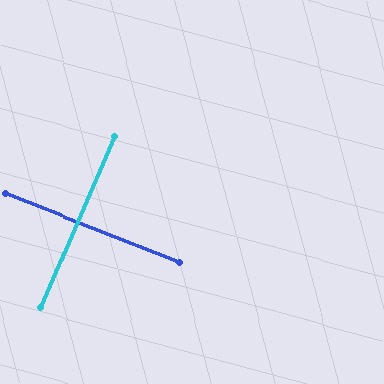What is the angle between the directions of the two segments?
Approximately 88 degrees.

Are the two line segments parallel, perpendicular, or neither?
Perpendicular — they meet at approximately 88°.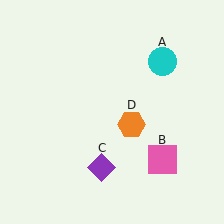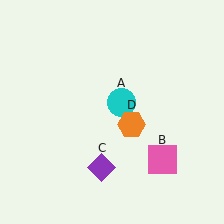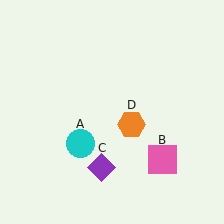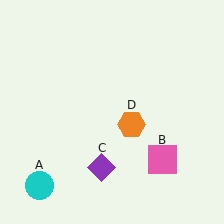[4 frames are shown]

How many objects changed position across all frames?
1 object changed position: cyan circle (object A).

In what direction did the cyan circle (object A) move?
The cyan circle (object A) moved down and to the left.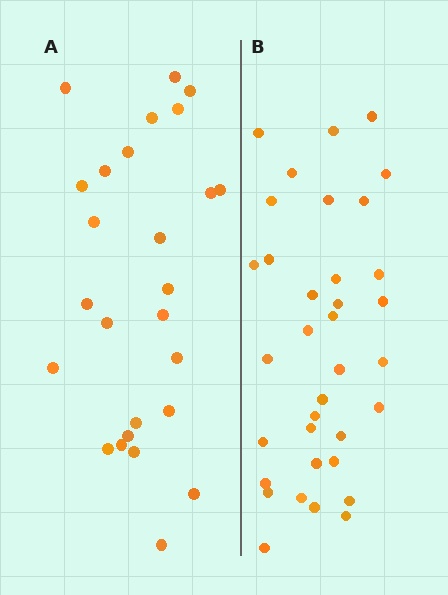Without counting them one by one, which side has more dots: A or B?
Region B (the right region) has more dots.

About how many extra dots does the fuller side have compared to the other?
Region B has roughly 8 or so more dots than region A.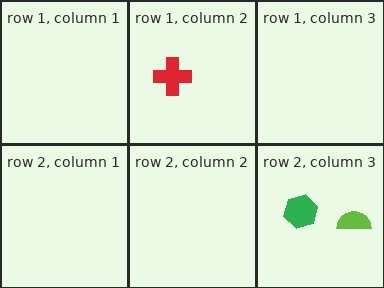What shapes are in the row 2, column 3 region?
The green hexagon, the lime semicircle.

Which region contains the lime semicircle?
The row 2, column 3 region.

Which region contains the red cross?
The row 1, column 2 region.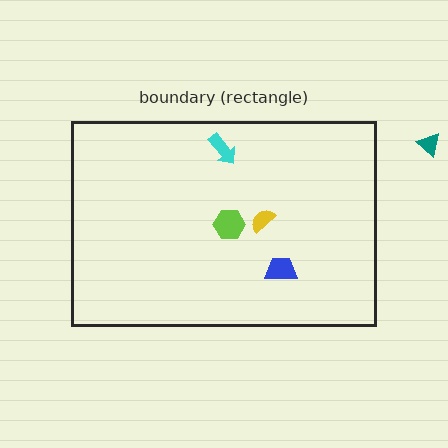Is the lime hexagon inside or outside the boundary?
Inside.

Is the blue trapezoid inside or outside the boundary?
Inside.